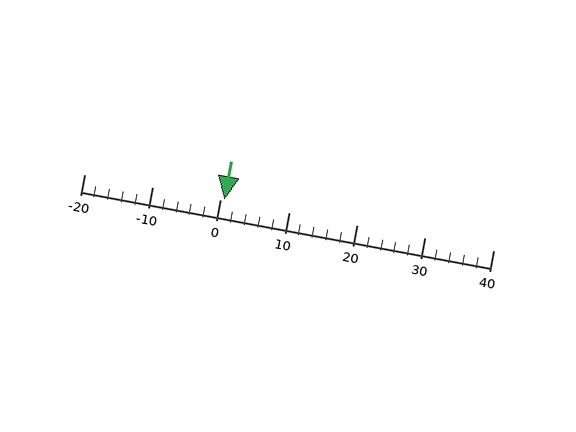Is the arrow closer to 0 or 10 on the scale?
The arrow is closer to 0.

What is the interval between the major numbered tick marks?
The major tick marks are spaced 10 units apart.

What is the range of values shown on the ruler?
The ruler shows values from -20 to 40.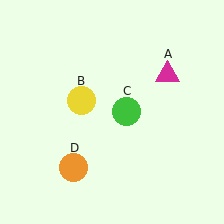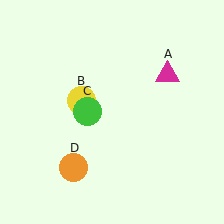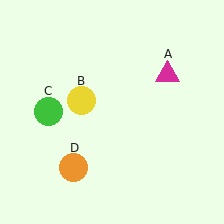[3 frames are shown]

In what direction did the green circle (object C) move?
The green circle (object C) moved left.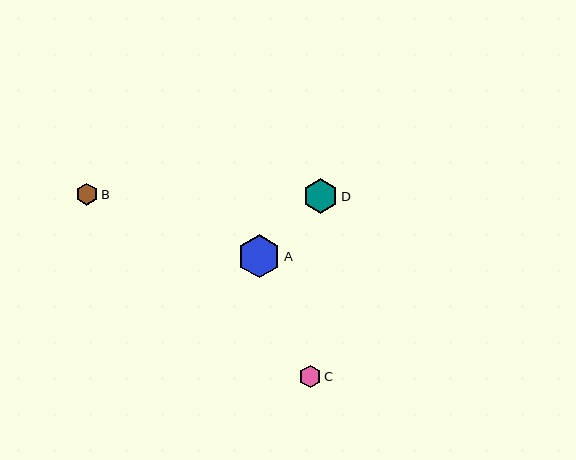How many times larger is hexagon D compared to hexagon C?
Hexagon D is approximately 1.5 times the size of hexagon C.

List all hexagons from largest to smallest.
From largest to smallest: A, D, C, B.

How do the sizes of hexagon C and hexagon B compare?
Hexagon C and hexagon B are approximately the same size.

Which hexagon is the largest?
Hexagon A is the largest with a size of approximately 44 pixels.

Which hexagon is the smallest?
Hexagon B is the smallest with a size of approximately 22 pixels.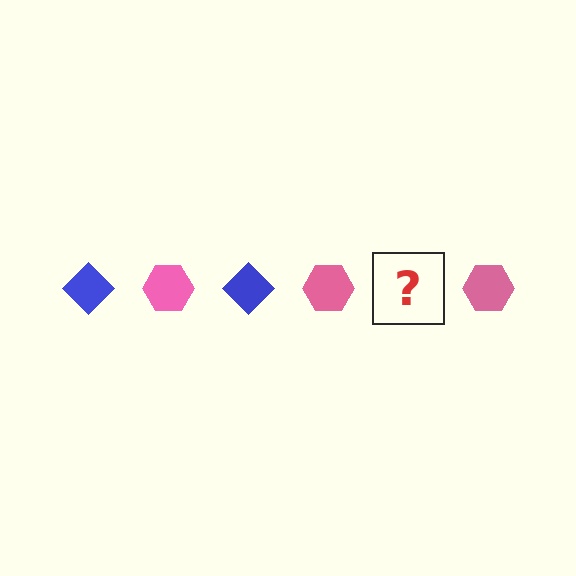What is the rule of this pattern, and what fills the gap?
The rule is that the pattern alternates between blue diamond and pink hexagon. The gap should be filled with a blue diamond.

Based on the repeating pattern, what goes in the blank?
The blank should be a blue diamond.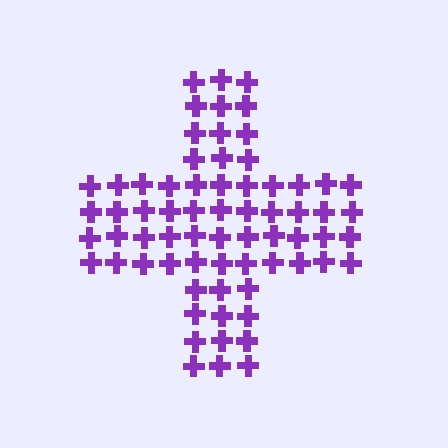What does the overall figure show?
The overall figure shows a cross.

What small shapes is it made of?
It is made of small crosses.